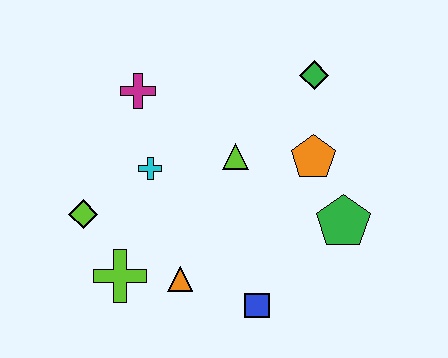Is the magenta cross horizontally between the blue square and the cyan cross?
No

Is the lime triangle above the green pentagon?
Yes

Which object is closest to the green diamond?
The orange pentagon is closest to the green diamond.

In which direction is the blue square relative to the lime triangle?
The blue square is below the lime triangle.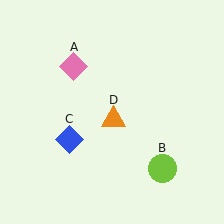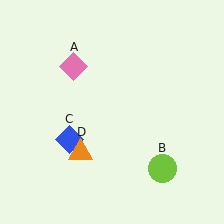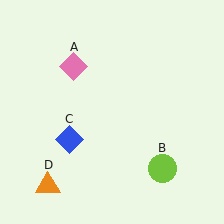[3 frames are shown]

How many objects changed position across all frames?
1 object changed position: orange triangle (object D).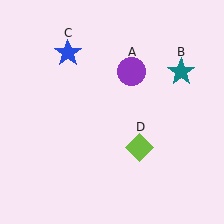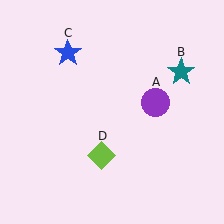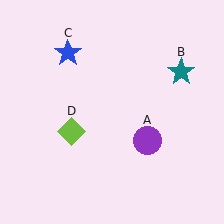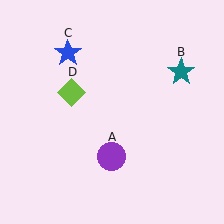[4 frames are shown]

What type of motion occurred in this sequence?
The purple circle (object A), lime diamond (object D) rotated clockwise around the center of the scene.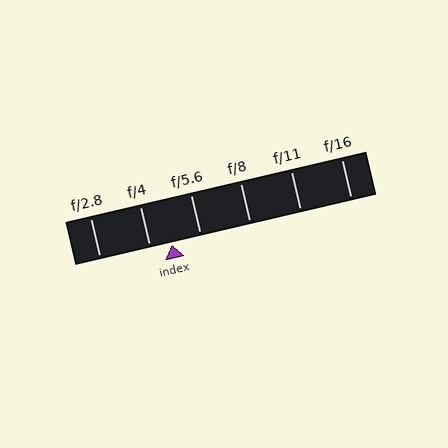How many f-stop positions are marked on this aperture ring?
There are 6 f-stop positions marked.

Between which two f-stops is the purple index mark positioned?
The index mark is between f/4 and f/5.6.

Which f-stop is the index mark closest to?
The index mark is closest to f/4.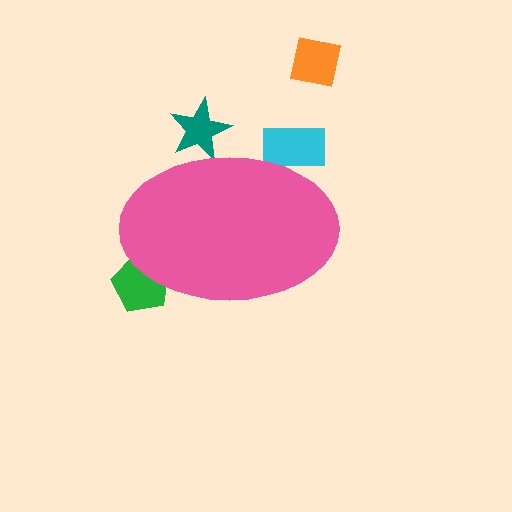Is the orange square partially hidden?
No, the orange square is fully visible.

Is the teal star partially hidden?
Yes, the teal star is partially hidden behind the pink ellipse.